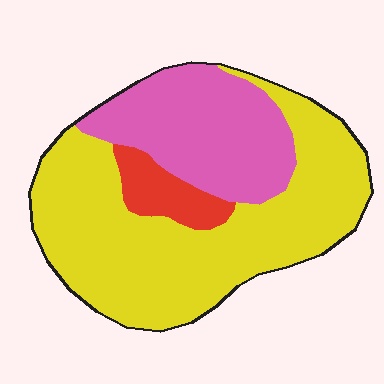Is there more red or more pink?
Pink.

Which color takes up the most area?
Yellow, at roughly 60%.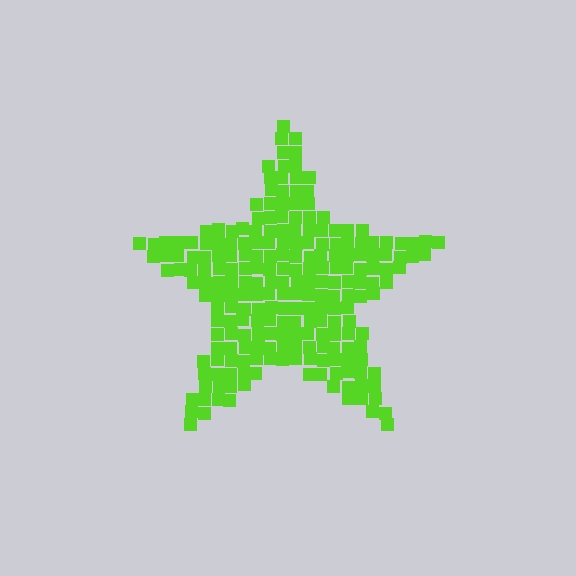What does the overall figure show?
The overall figure shows a star.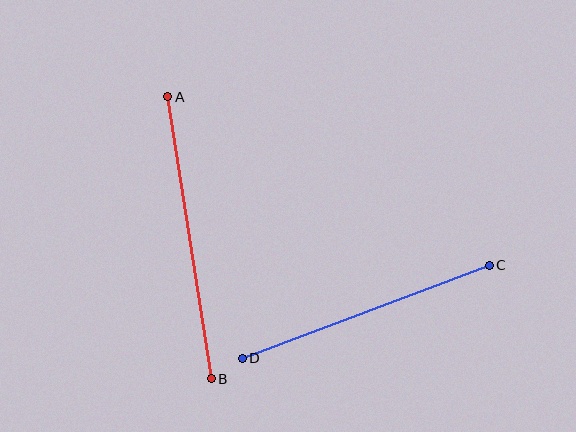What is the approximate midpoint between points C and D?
The midpoint is at approximately (366, 312) pixels.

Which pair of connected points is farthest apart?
Points A and B are farthest apart.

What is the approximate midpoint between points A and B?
The midpoint is at approximately (190, 238) pixels.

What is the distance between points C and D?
The distance is approximately 264 pixels.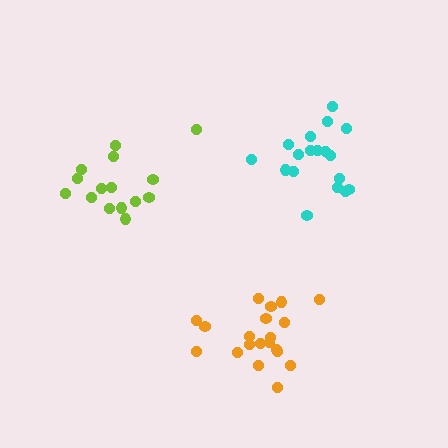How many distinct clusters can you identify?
There are 3 distinct clusters.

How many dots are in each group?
Group 1: 20 dots, Group 2: 15 dots, Group 3: 18 dots (53 total).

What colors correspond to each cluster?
The clusters are colored: orange, lime, cyan.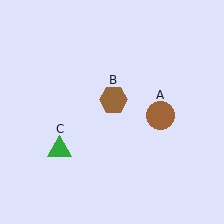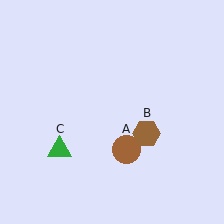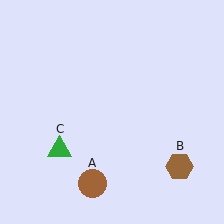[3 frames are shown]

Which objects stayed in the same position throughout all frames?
Green triangle (object C) remained stationary.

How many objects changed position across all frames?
2 objects changed position: brown circle (object A), brown hexagon (object B).